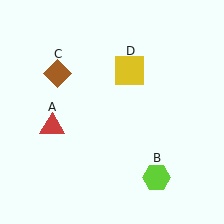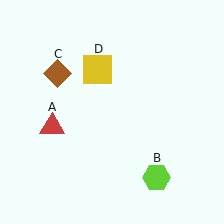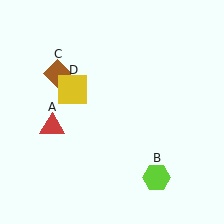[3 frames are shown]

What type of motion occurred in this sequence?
The yellow square (object D) rotated counterclockwise around the center of the scene.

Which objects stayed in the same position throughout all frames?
Red triangle (object A) and lime hexagon (object B) and brown diamond (object C) remained stationary.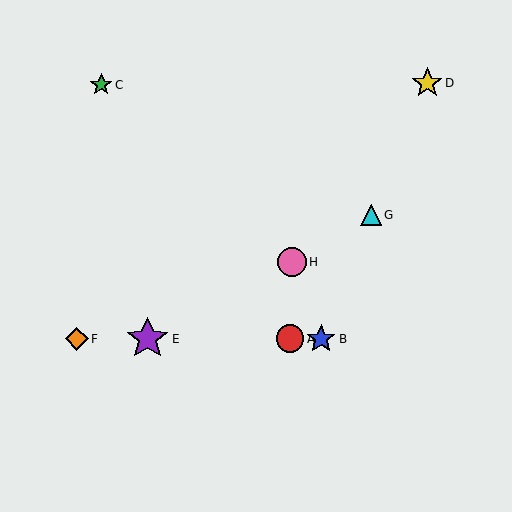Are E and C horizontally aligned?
No, E is at y≈339 and C is at y≈85.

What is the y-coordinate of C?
Object C is at y≈85.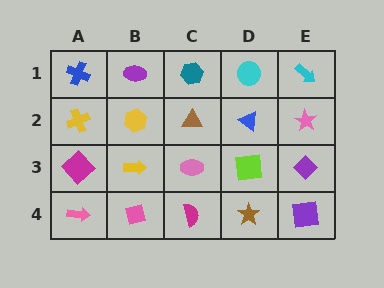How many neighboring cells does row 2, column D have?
4.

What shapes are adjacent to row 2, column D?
A cyan circle (row 1, column D), a lime square (row 3, column D), a brown triangle (row 2, column C), a pink star (row 2, column E).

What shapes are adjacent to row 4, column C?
A pink ellipse (row 3, column C), a pink square (row 4, column B), a brown star (row 4, column D).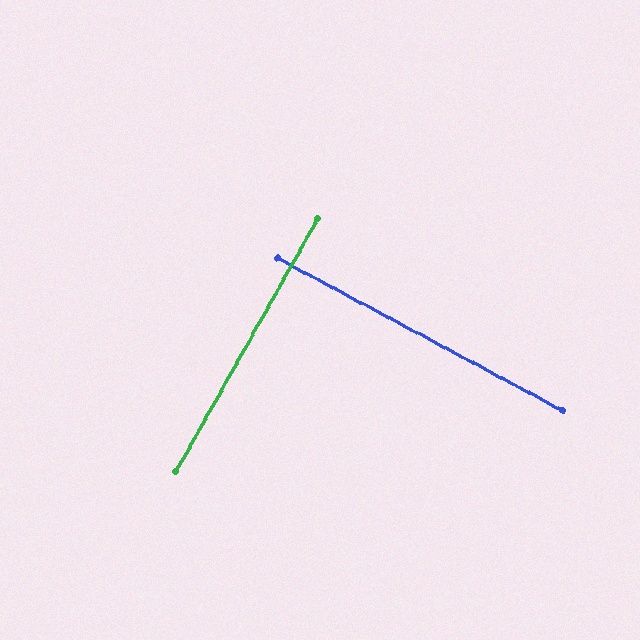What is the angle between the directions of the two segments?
Approximately 89 degrees.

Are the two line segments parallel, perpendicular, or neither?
Perpendicular — they meet at approximately 89°.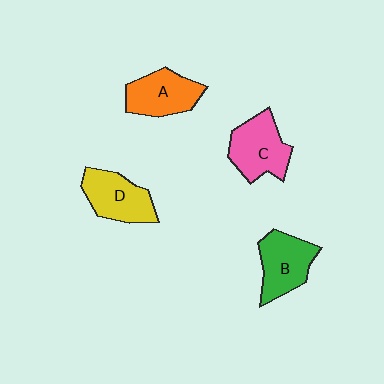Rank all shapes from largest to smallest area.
From largest to smallest: C (pink), B (green), D (yellow), A (orange).